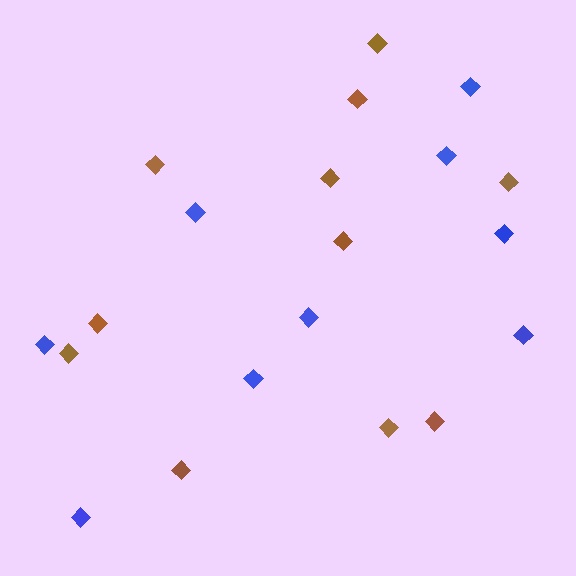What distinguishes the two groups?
There are 2 groups: one group of blue diamonds (9) and one group of brown diamonds (11).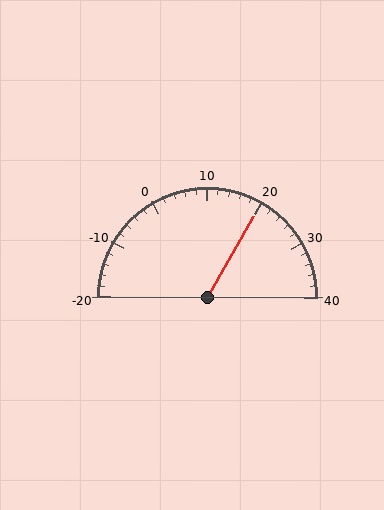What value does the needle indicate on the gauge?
The needle indicates approximately 20.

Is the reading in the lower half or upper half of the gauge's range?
The reading is in the upper half of the range (-20 to 40).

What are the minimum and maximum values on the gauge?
The gauge ranges from -20 to 40.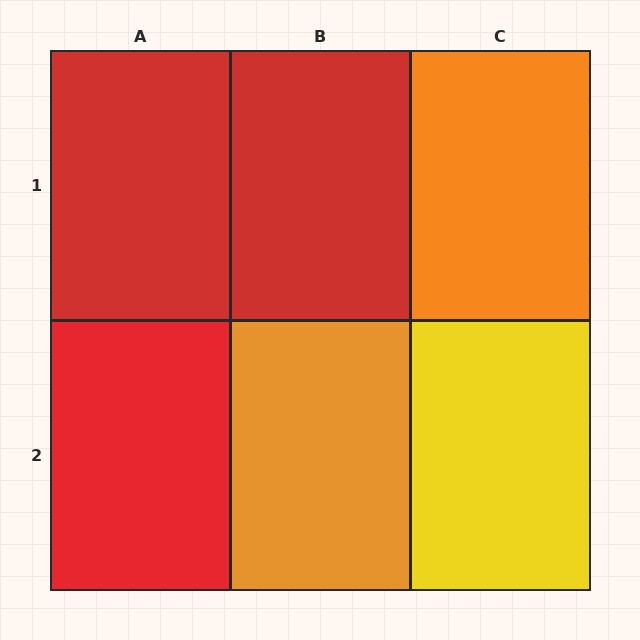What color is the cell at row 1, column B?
Red.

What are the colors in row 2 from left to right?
Red, orange, yellow.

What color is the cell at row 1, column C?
Orange.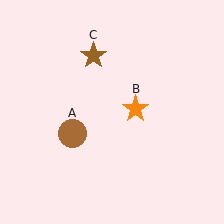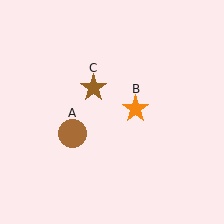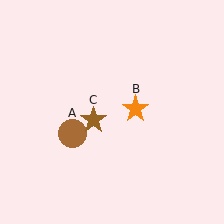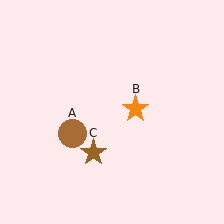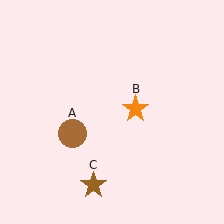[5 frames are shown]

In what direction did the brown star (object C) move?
The brown star (object C) moved down.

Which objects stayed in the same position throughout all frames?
Brown circle (object A) and orange star (object B) remained stationary.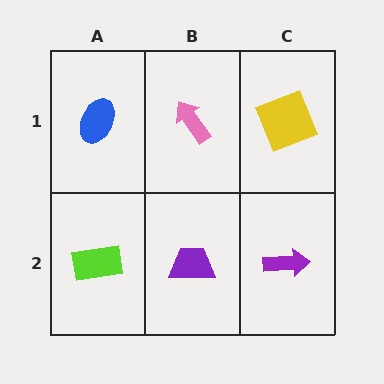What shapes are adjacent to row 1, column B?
A purple trapezoid (row 2, column B), a blue ellipse (row 1, column A), a yellow square (row 1, column C).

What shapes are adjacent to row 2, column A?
A blue ellipse (row 1, column A), a purple trapezoid (row 2, column B).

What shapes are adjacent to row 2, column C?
A yellow square (row 1, column C), a purple trapezoid (row 2, column B).